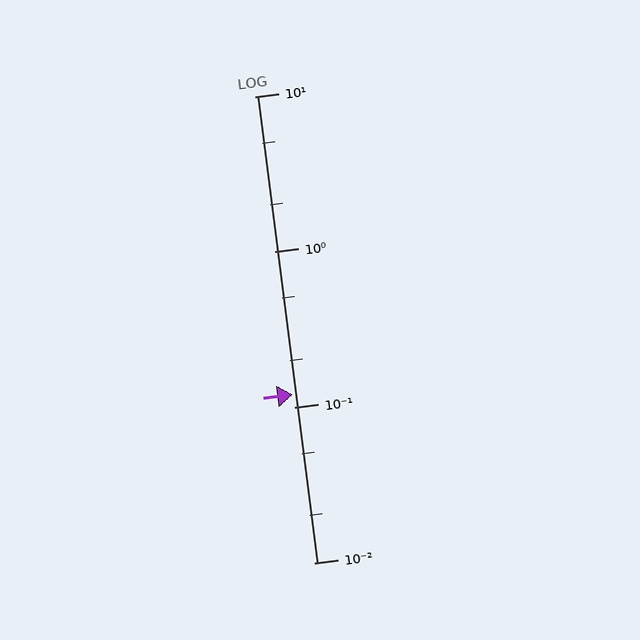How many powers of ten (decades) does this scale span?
The scale spans 3 decades, from 0.01 to 10.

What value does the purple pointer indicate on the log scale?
The pointer indicates approximately 0.12.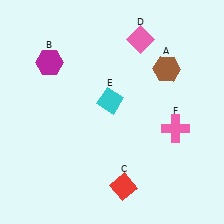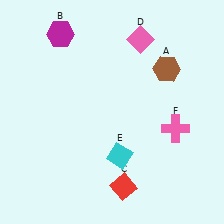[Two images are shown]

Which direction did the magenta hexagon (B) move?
The magenta hexagon (B) moved up.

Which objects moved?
The objects that moved are: the magenta hexagon (B), the cyan diamond (E).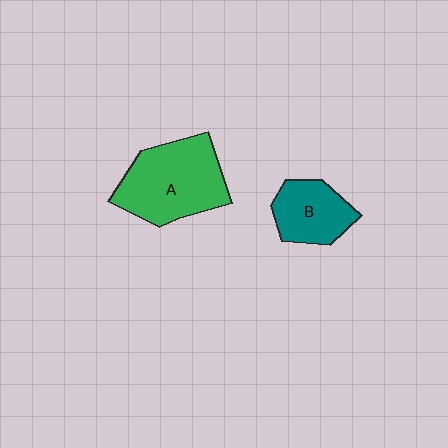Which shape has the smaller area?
Shape B (teal).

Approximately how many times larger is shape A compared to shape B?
Approximately 1.7 times.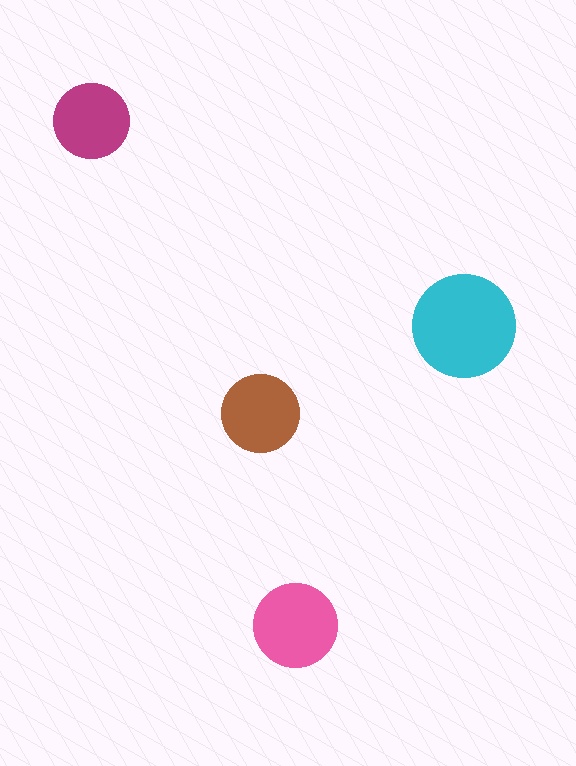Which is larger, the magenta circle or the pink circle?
The pink one.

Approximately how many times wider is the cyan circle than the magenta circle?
About 1.5 times wider.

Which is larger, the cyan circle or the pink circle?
The cyan one.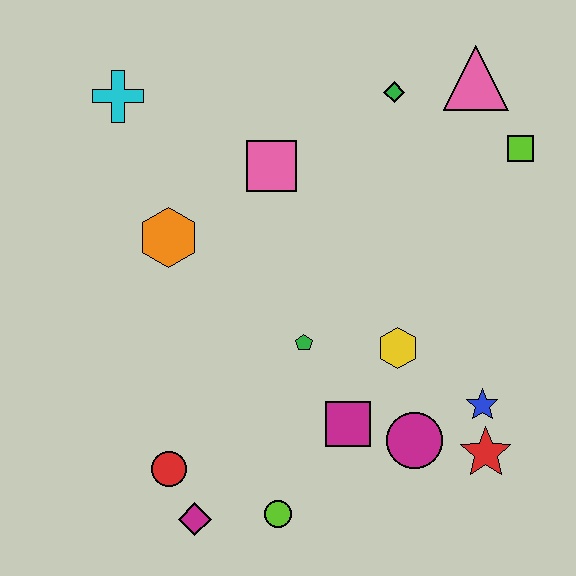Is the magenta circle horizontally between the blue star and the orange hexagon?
Yes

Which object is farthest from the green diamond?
The magenta diamond is farthest from the green diamond.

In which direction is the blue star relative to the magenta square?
The blue star is to the right of the magenta square.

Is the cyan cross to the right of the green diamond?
No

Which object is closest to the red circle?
The magenta diamond is closest to the red circle.